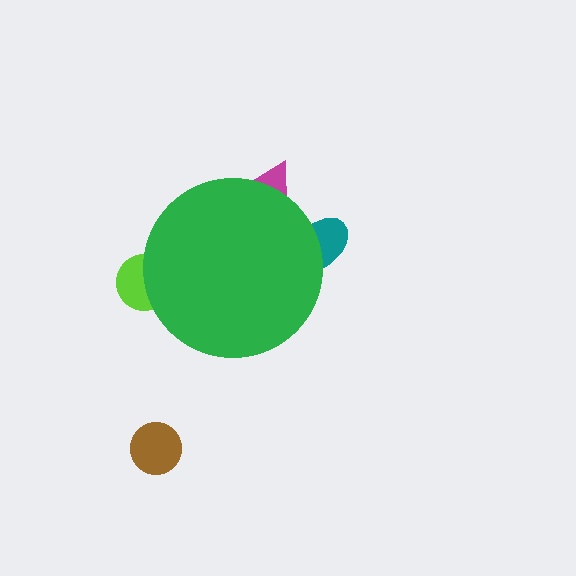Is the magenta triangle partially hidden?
Yes, the magenta triangle is partially hidden behind the green circle.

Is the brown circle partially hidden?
No, the brown circle is fully visible.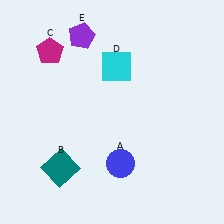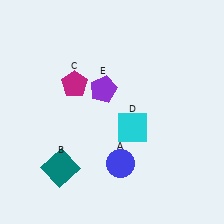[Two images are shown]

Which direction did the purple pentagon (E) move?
The purple pentagon (E) moved down.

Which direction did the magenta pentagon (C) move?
The magenta pentagon (C) moved down.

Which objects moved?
The objects that moved are: the magenta pentagon (C), the cyan square (D), the purple pentagon (E).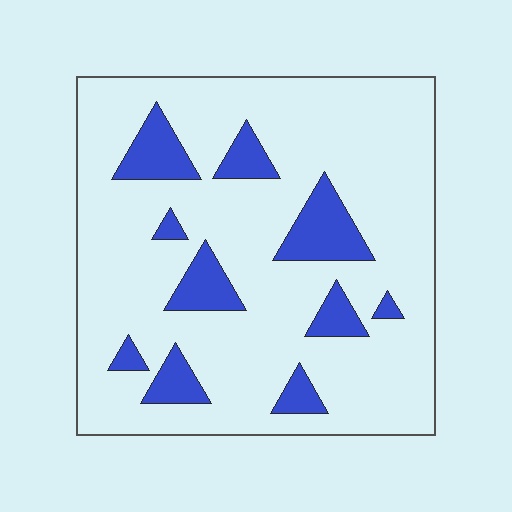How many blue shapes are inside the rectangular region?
10.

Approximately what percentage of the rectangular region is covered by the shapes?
Approximately 15%.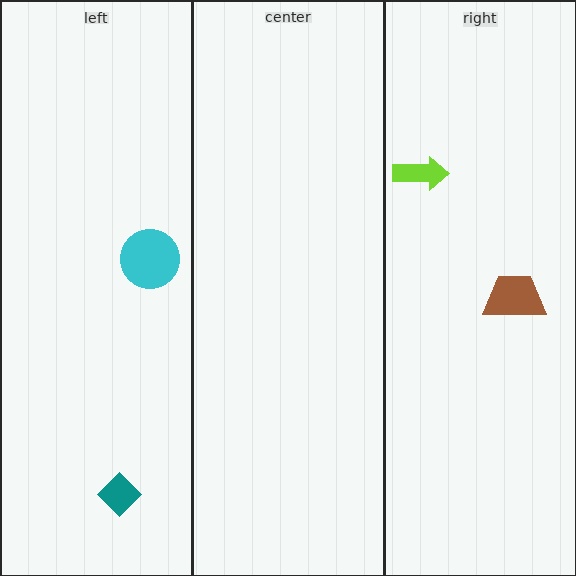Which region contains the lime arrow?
The right region.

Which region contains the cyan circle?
The left region.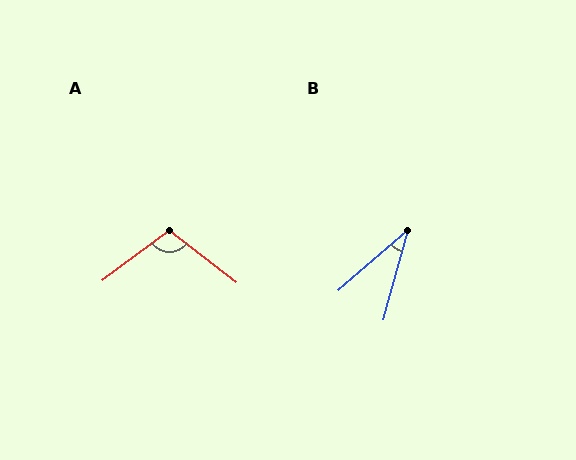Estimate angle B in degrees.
Approximately 34 degrees.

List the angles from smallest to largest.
B (34°), A (106°).